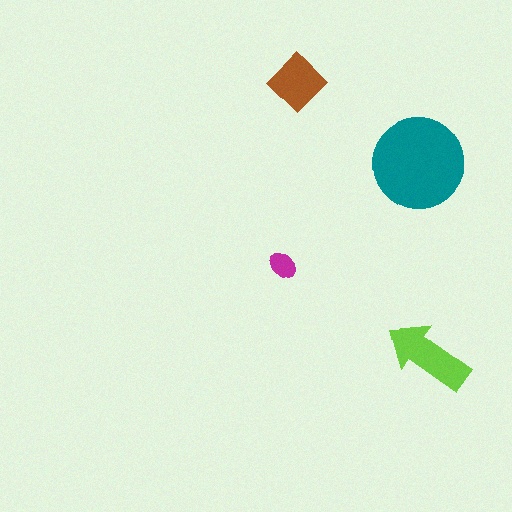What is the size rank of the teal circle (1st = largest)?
1st.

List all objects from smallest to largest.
The magenta ellipse, the brown diamond, the lime arrow, the teal circle.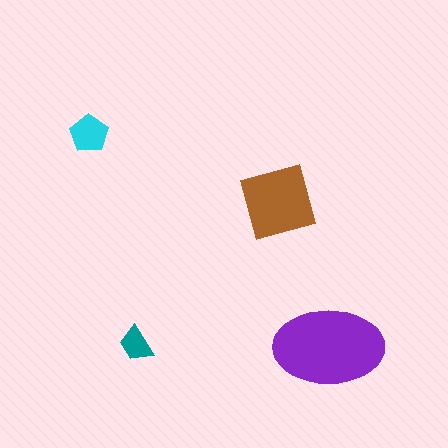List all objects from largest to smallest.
The purple ellipse, the brown diamond, the cyan pentagon, the teal trapezoid.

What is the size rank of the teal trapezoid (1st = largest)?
4th.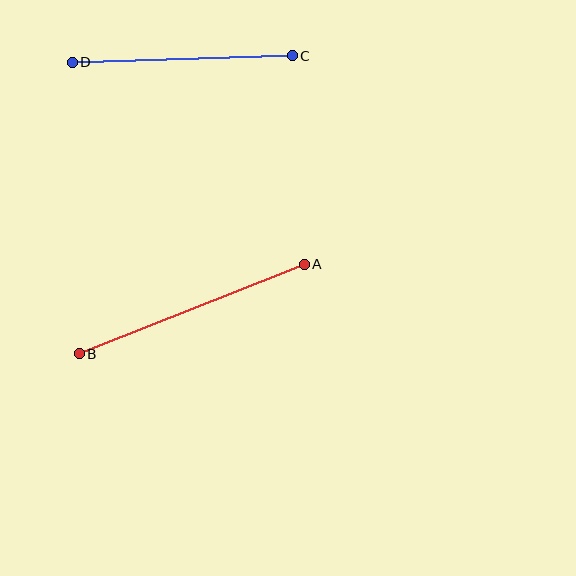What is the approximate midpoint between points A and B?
The midpoint is at approximately (192, 309) pixels.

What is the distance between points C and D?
The distance is approximately 220 pixels.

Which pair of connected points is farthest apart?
Points A and B are farthest apart.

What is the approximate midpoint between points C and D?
The midpoint is at approximately (182, 59) pixels.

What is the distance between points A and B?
The distance is approximately 242 pixels.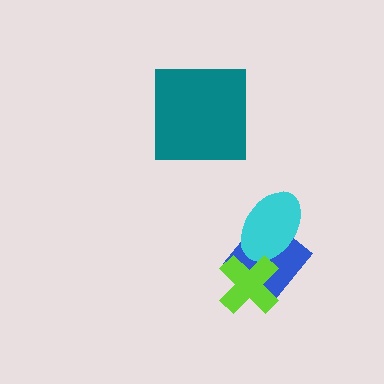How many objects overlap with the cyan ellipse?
2 objects overlap with the cyan ellipse.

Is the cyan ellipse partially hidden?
Yes, it is partially covered by another shape.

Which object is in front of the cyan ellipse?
The lime cross is in front of the cyan ellipse.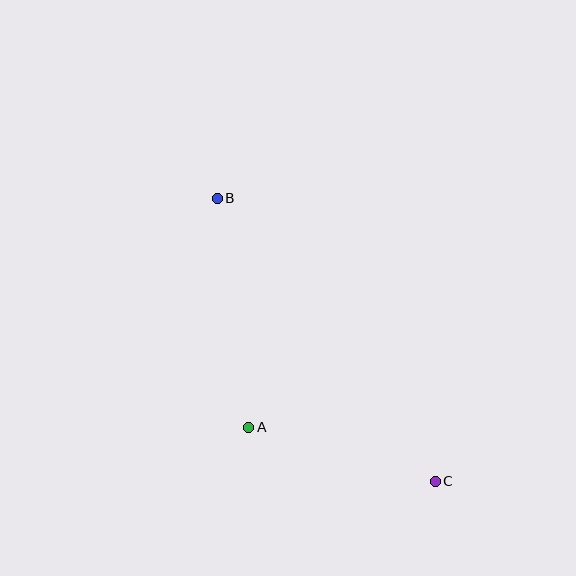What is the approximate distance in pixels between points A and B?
The distance between A and B is approximately 231 pixels.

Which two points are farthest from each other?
Points B and C are farthest from each other.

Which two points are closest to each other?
Points A and C are closest to each other.